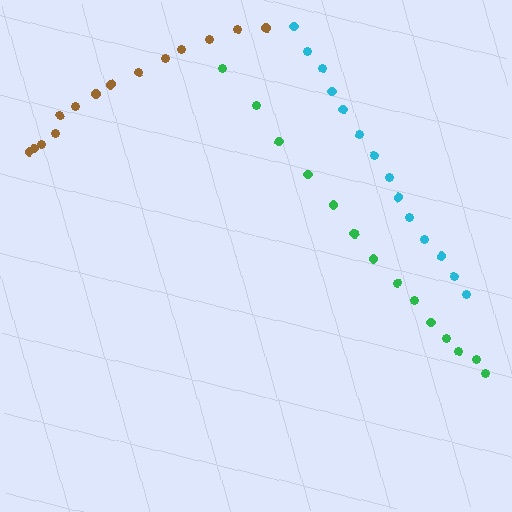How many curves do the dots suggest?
There are 3 distinct paths.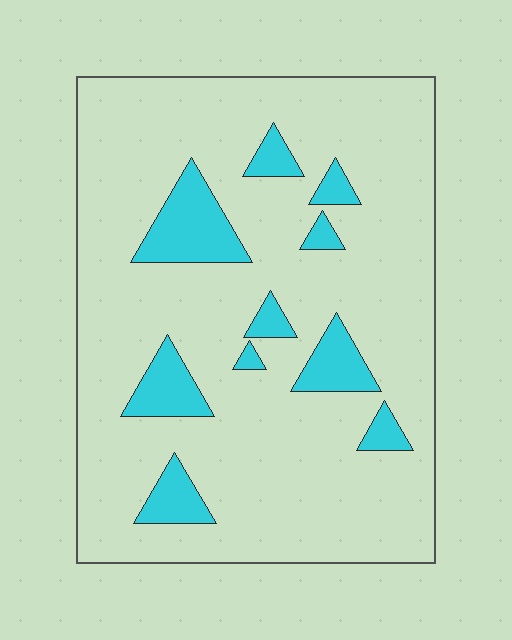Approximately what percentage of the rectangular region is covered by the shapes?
Approximately 15%.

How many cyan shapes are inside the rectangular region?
10.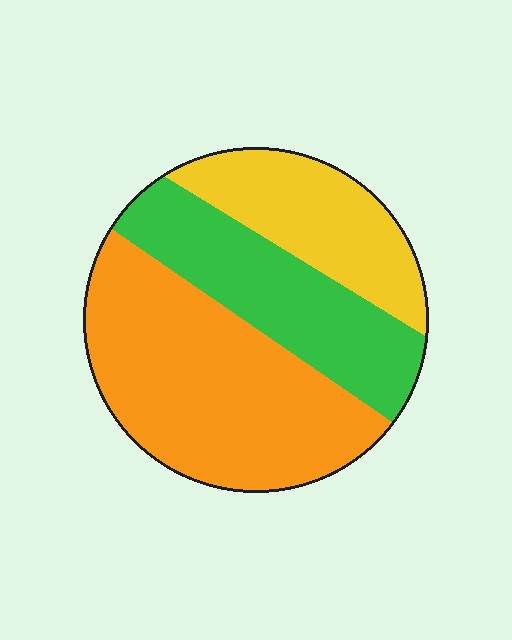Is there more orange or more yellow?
Orange.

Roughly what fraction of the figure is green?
Green covers around 30% of the figure.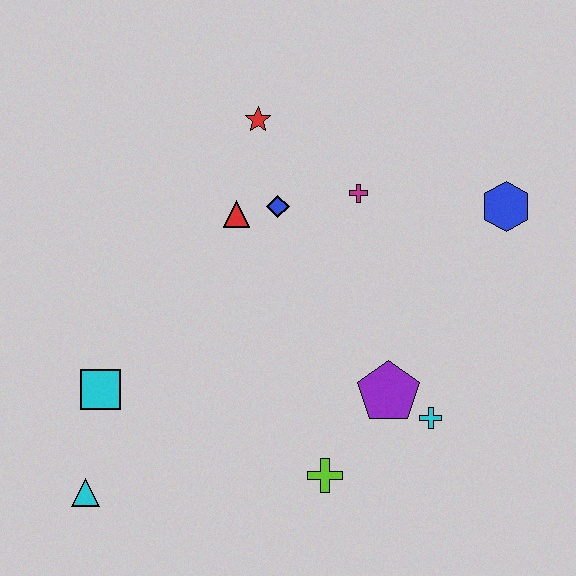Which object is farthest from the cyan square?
The blue hexagon is farthest from the cyan square.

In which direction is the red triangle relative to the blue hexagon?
The red triangle is to the left of the blue hexagon.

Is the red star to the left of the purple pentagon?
Yes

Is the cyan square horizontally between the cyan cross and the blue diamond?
No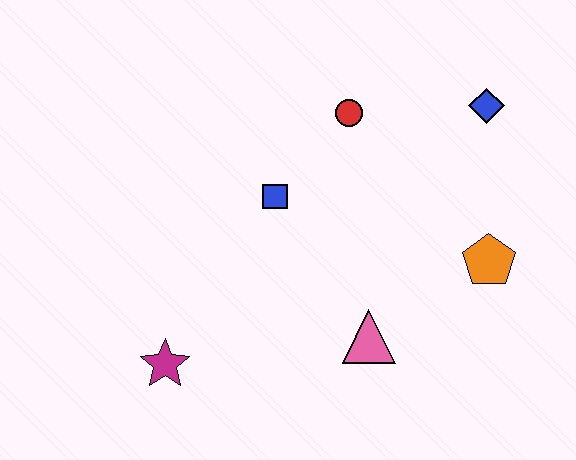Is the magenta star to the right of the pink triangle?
No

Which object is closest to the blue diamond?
The red circle is closest to the blue diamond.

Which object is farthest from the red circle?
The magenta star is farthest from the red circle.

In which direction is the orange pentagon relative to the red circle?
The orange pentagon is below the red circle.